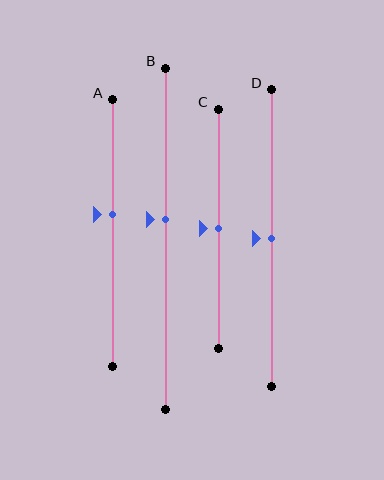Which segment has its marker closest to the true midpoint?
Segment C has its marker closest to the true midpoint.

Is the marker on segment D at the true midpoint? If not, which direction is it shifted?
Yes, the marker on segment D is at the true midpoint.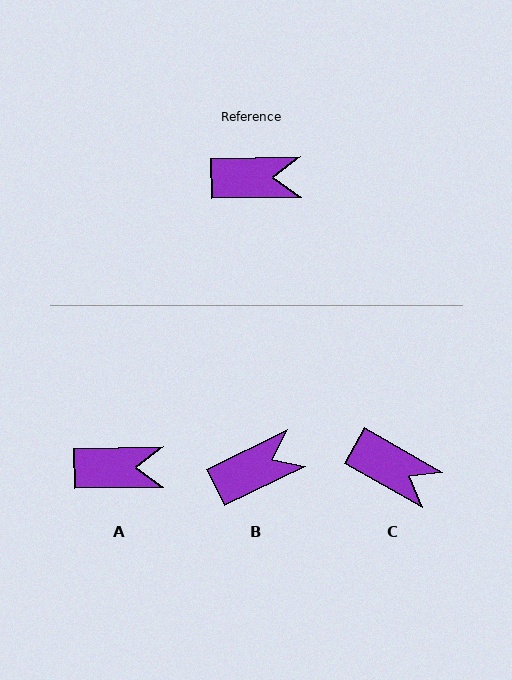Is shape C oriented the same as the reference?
No, it is off by about 30 degrees.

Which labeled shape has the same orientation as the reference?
A.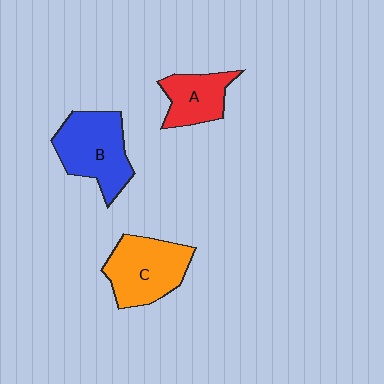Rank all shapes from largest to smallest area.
From largest to smallest: B (blue), C (orange), A (red).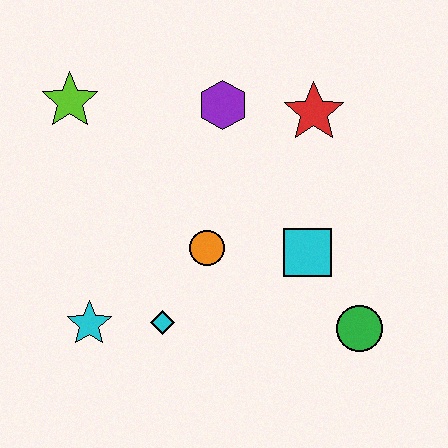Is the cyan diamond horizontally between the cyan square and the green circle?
No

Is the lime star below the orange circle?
No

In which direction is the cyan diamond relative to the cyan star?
The cyan diamond is to the right of the cyan star.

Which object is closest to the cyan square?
The green circle is closest to the cyan square.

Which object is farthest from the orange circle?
The lime star is farthest from the orange circle.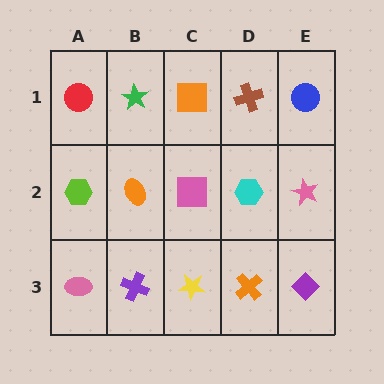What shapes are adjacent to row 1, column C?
A pink square (row 2, column C), a green star (row 1, column B), a brown cross (row 1, column D).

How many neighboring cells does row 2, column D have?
4.